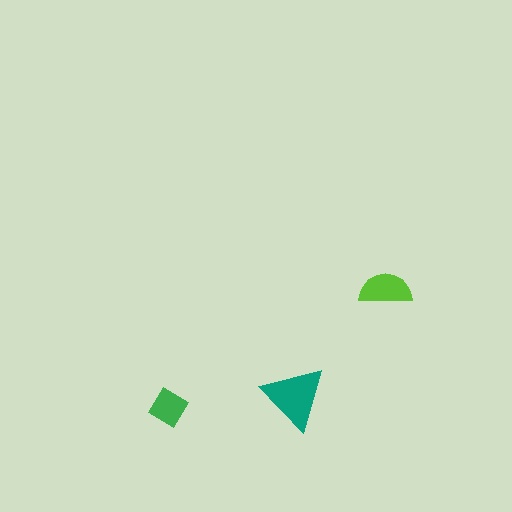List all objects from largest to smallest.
The teal triangle, the lime semicircle, the green diamond.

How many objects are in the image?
There are 3 objects in the image.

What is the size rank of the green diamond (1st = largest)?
3rd.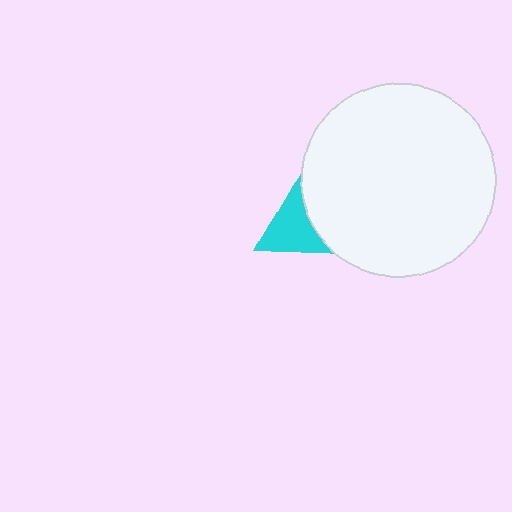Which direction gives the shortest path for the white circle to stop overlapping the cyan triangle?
Moving right gives the shortest separation.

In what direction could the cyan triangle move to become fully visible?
The cyan triangle could move left. That would shift it out from behind the white circle entirely.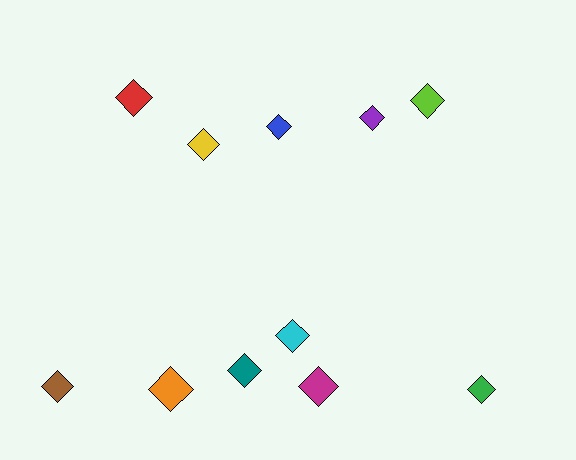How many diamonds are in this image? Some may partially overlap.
There are 11 diamonds.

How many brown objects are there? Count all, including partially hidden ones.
There is 1 brown object.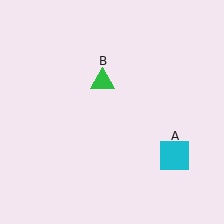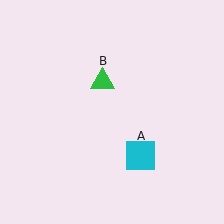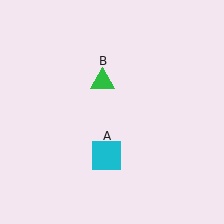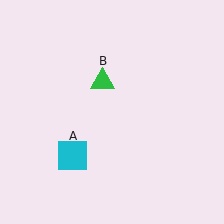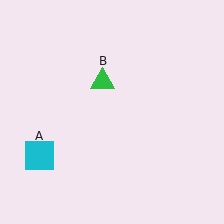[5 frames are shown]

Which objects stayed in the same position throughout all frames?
Green triangle (object B) remained stationary.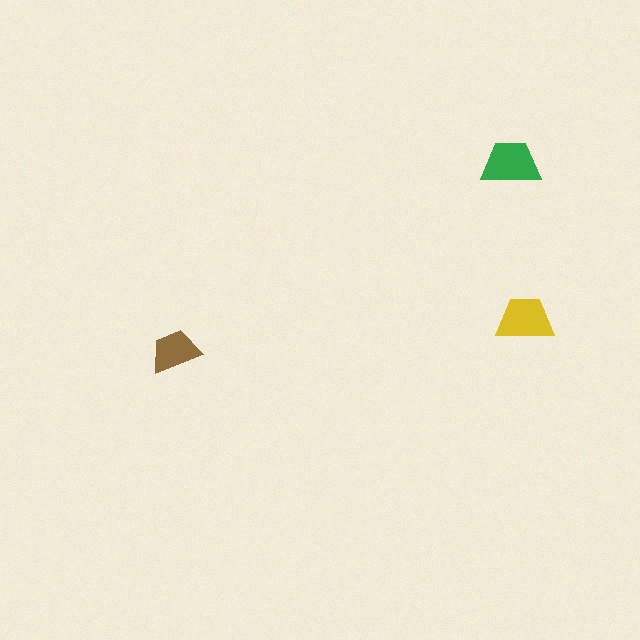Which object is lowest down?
The brown trapezoid is bottommost.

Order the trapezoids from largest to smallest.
the green one, the yellow one, the brown one.